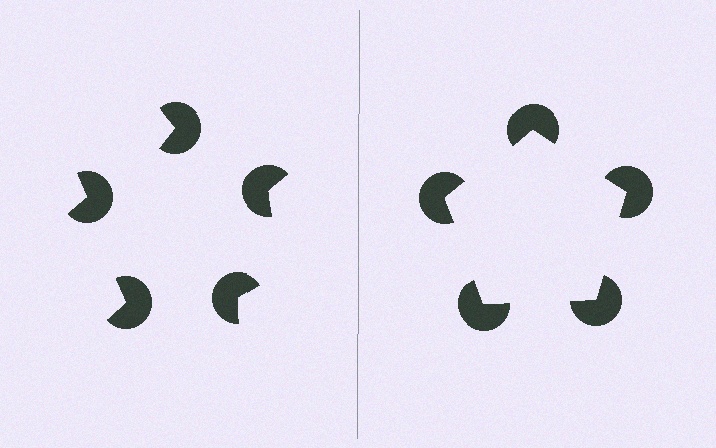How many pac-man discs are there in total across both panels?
10 — 5 on each side.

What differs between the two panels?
The pac-man discs are positioned identically on both sides; only the wedge orientations differ. On the right they align to a pentagon; on the left they are misaligned.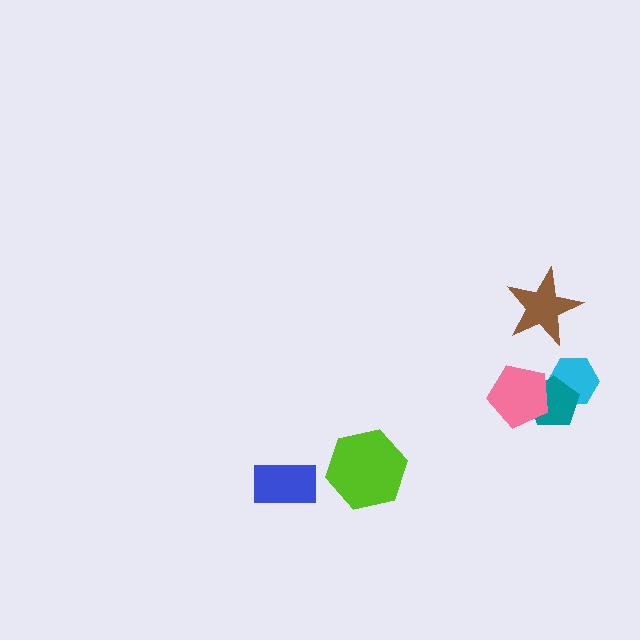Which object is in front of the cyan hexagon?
The teal pentagon is in front of the cyan hexagon.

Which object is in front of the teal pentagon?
The pink pentagon is in front of the teal pentagon.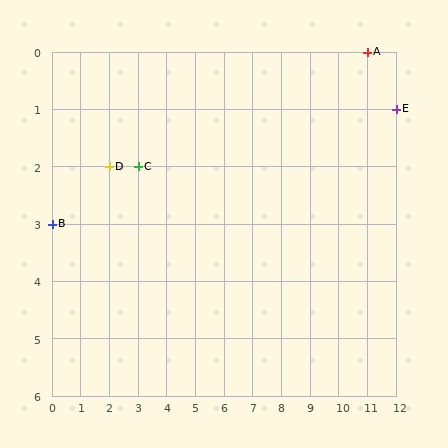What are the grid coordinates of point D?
Point D is at grid coordinates (2, 2).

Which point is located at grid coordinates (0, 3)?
Point B is at (0, 3).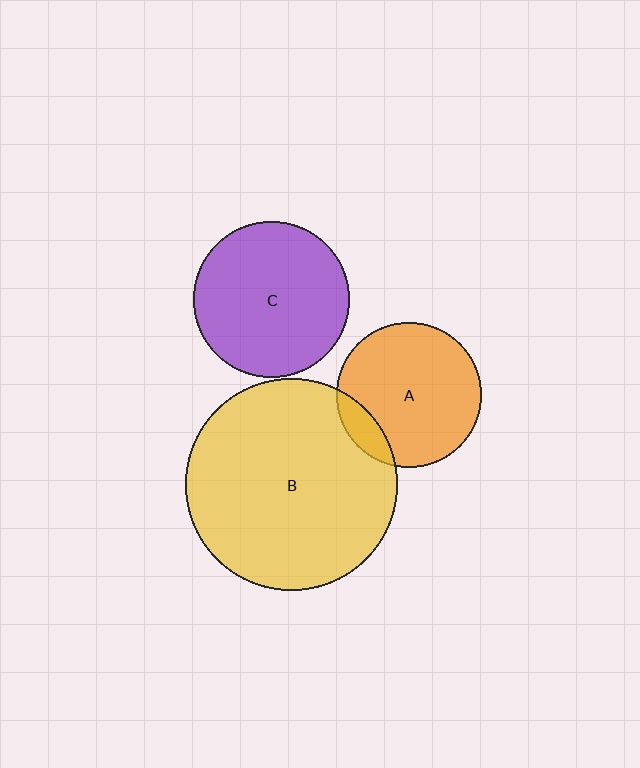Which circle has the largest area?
Circle B (yellow).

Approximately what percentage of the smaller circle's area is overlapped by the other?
Approximately 15%.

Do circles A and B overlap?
Yes.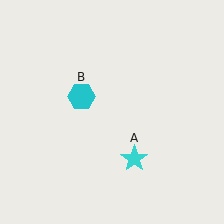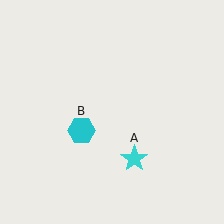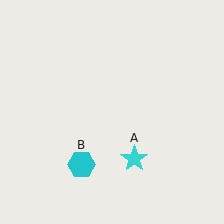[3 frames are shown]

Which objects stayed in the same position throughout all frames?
Cyan star (object A) remained stationary.